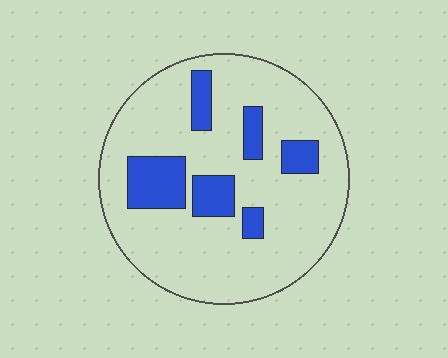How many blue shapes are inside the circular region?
6.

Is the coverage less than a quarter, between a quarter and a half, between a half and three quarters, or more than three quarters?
Less than a quarter.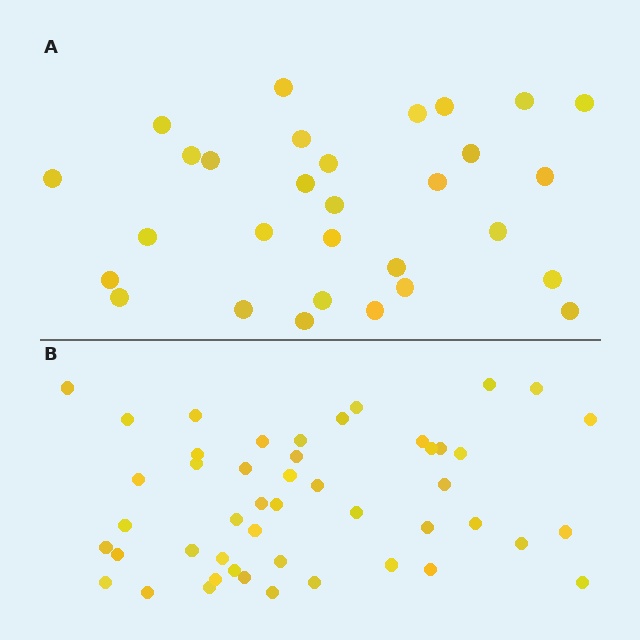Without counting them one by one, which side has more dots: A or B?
Region B (the bottom region) has more dots.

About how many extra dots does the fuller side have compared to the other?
Region B has approximately 20 more dots than region A.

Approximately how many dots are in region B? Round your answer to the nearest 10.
About 50 dots. (The exact count is 48, which rounds to 50.)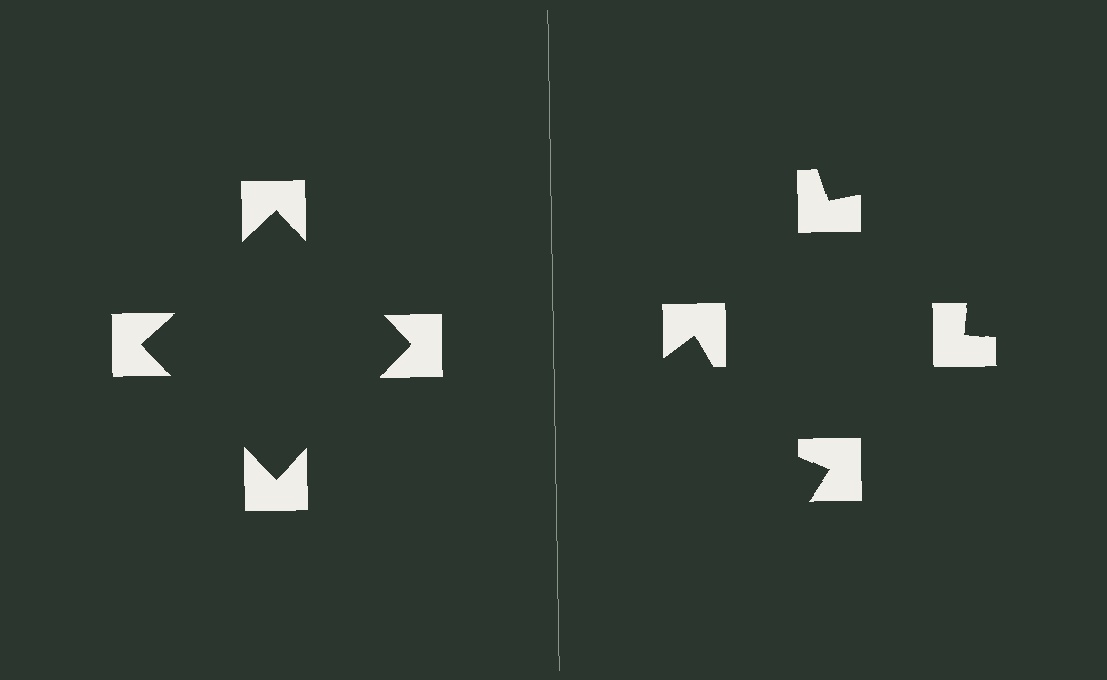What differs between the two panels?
The notched squares are positioned identically on both sides; only the wedge orientations differ. On the left they align to a square; on the right they are misaligned.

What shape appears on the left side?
An illusory square.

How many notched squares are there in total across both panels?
8 — 4 on each side.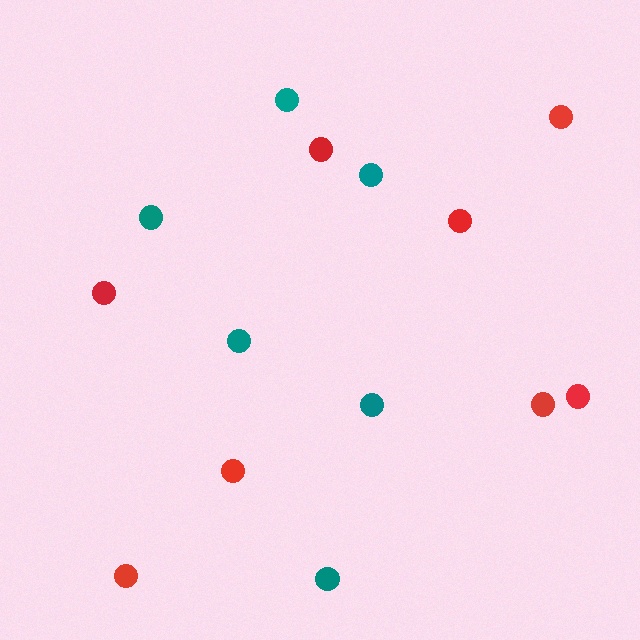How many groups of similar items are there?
There are 2 groups: one group of teal circles (6) and one group of red circles (8).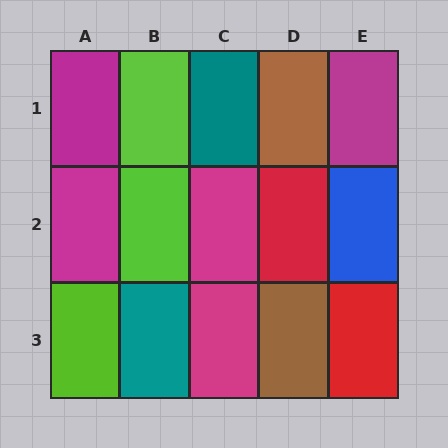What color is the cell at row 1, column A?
Magenta.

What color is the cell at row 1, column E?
Magenta.